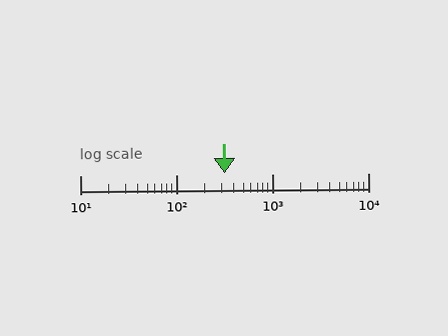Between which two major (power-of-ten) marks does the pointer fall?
The pointer is between 100 and 1000.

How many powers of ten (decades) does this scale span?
The scale spans 3 decades, from 10 to 10000.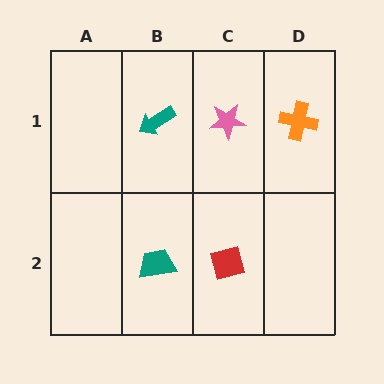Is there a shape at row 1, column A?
No, that cell is empty.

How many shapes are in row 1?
3 shapes.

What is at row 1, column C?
A pink star.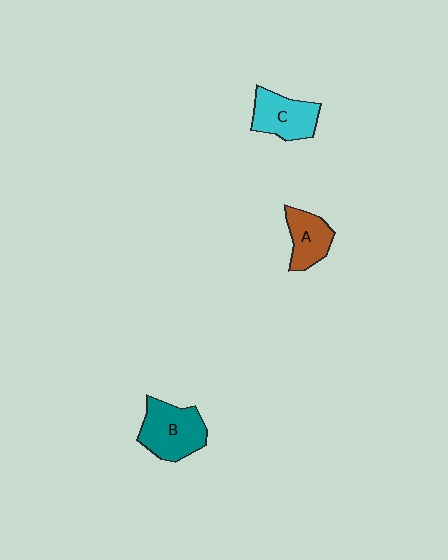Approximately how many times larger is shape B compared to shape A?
Approximately 1.5 times.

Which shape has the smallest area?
Shape A (brown).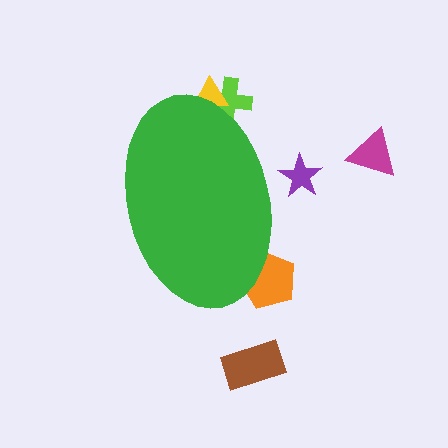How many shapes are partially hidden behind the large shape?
4 shapes are partially hidden.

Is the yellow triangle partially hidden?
Yes, the yellow triangle is partially hidden behind the green ellipse.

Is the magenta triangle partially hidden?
No, the magenta triangle is fully visible.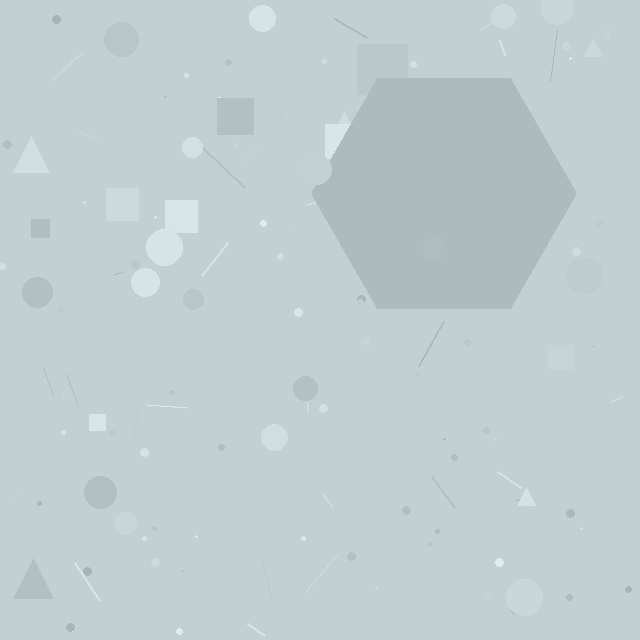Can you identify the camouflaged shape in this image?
The camouflaged shape is a hexagon.